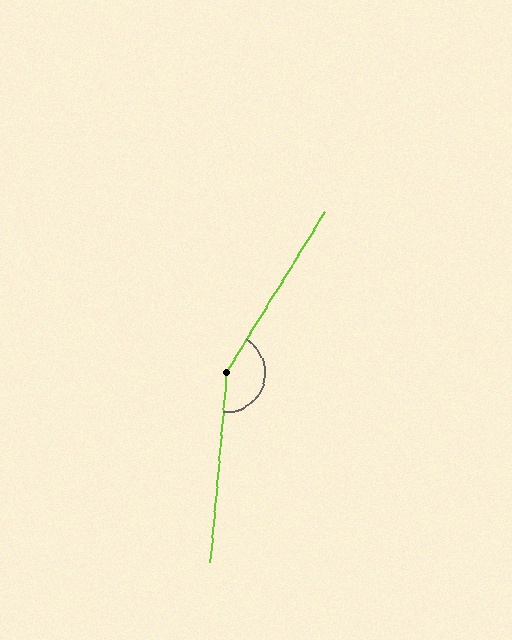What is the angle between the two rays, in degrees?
Approximately 153 degrees.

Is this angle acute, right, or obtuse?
It is obtuse.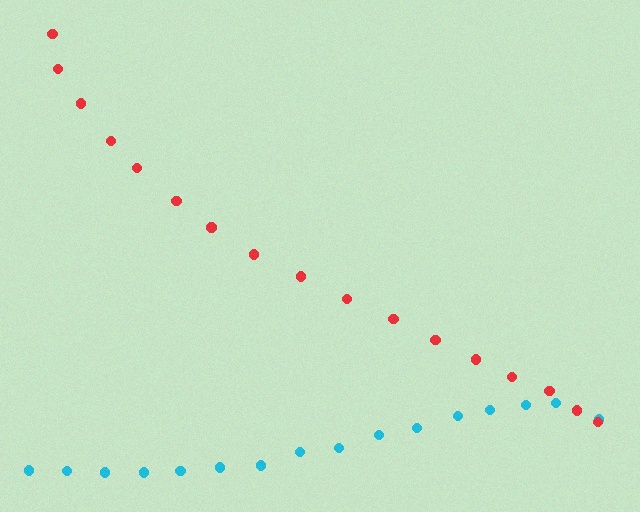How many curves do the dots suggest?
There are 2 distinct paths.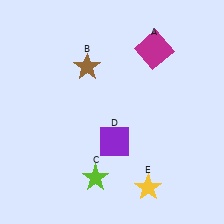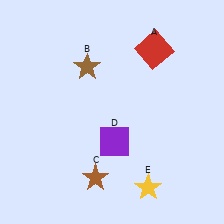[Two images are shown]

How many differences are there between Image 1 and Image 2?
There are 2 differences between the two images.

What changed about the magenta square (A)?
In Image 1, A is magenta. In Image 2, it changed to red.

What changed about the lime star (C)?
In Image 1, C is lime. In Image 2, it changed to brown.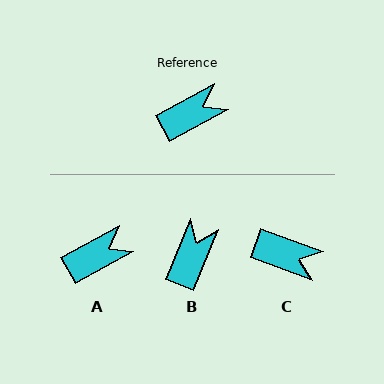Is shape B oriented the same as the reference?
No, it is off by about 39 degrees.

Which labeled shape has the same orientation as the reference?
A.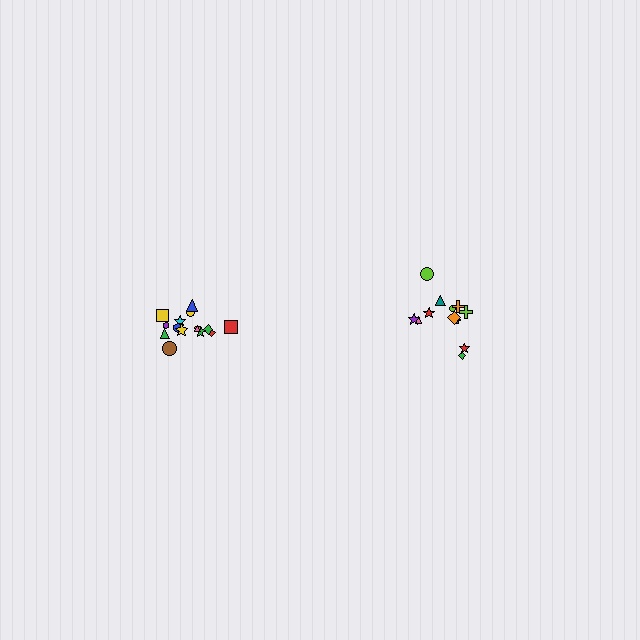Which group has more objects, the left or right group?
The left group.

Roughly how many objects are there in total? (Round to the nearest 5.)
Roughly 25 objects in total.